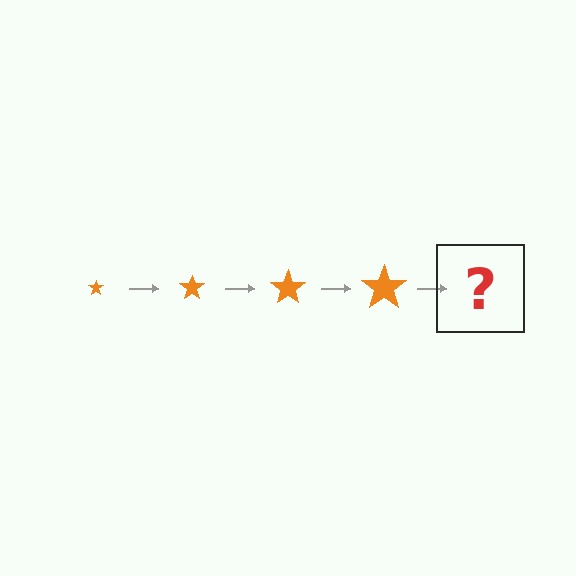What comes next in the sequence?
The next element should be an orange star, larger than the previous one.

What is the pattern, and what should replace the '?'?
The pattern is that the star gets progressively larger each step. The '?' should be an orange star, larger than the previous one.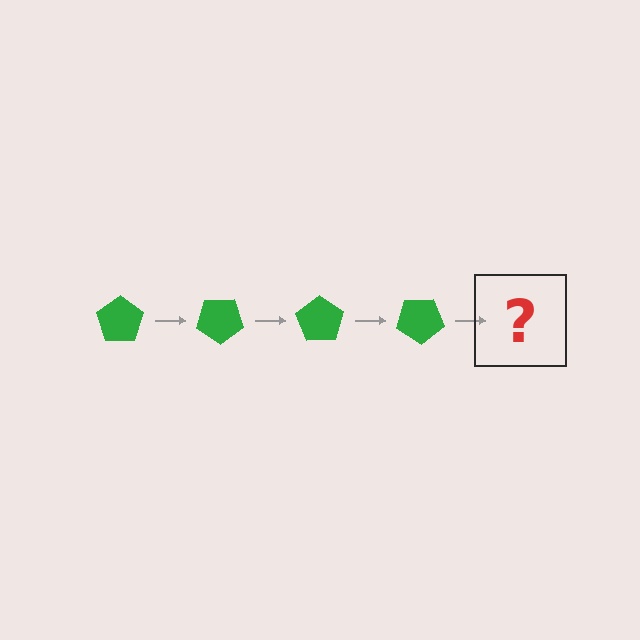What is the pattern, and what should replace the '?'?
The pattern is that the pentagon rotates 35 degrees each step. The '?' should be a green pentagon rotated 140 degrees.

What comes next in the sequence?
The next element should be a green pentagon rotated 140 degrees.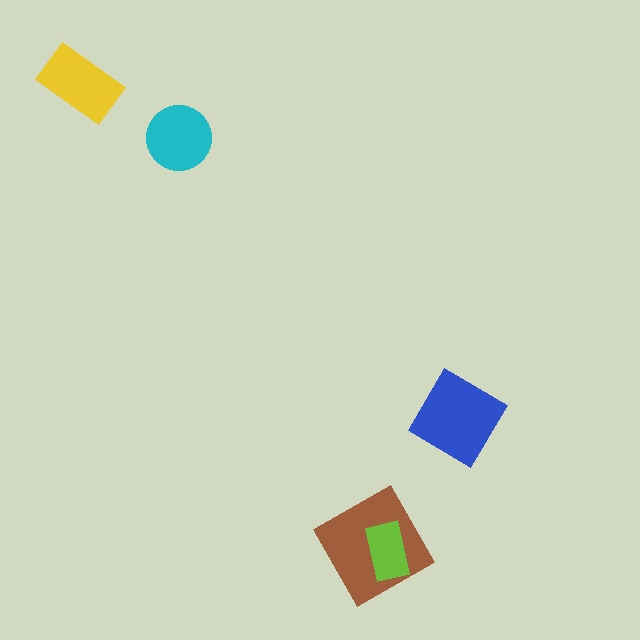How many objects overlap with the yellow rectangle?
0 objects overlap with the yellow rectangle.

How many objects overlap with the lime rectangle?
1 object overlaps with the lime rectangle.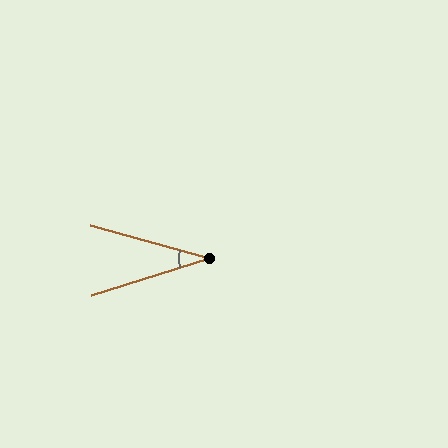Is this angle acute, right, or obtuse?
It is acute.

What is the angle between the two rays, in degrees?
Approximately 33 degrees.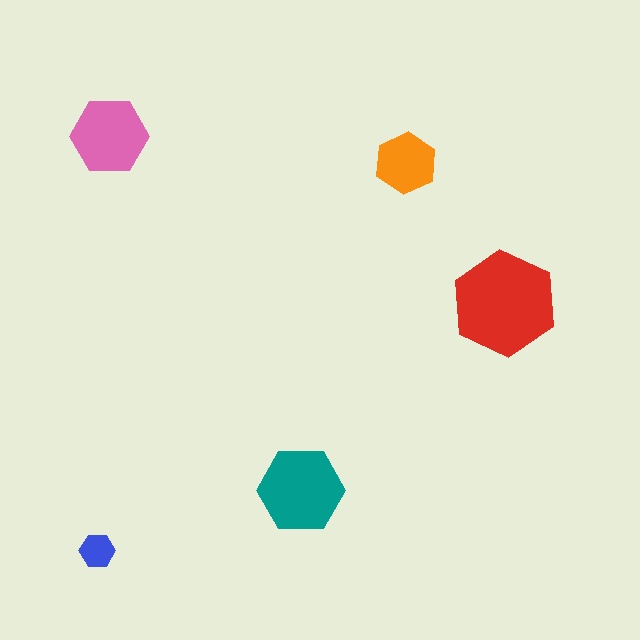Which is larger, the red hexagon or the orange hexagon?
The red one.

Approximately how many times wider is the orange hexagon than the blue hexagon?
About 2 times wider.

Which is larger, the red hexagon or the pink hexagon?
The red one.